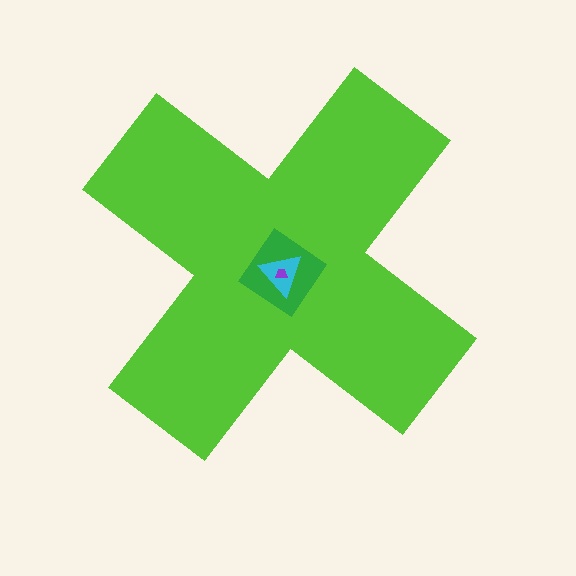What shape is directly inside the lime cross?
The green diamond.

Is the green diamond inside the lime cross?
Yes.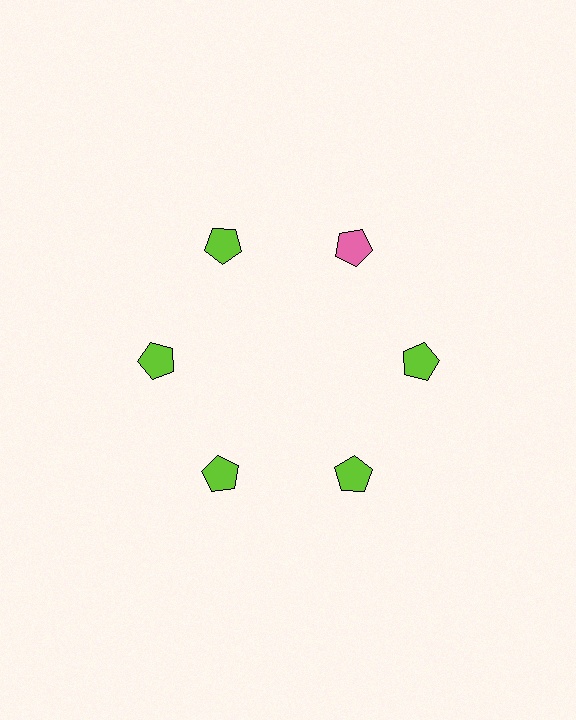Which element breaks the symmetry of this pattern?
The pink pentagon at roughly the 1 o'clock position breaks the symmetry. All other shapes are lime pentagons.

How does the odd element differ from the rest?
It has a different color: pink instead of lime.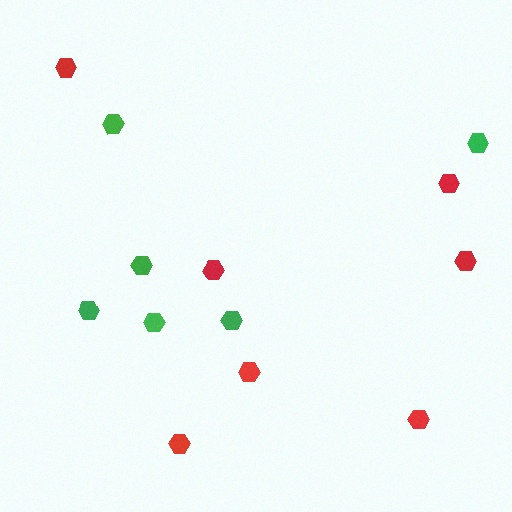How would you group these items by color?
There are 2 groups: one group of red hexagons (7) and one group of green hexagons (6).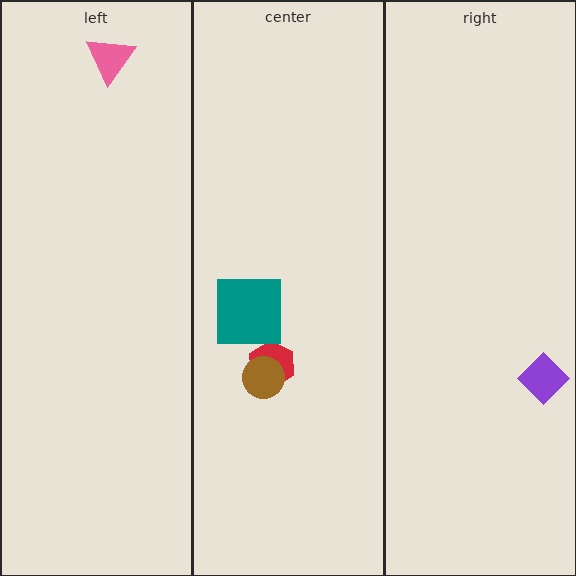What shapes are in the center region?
The red hexagon, the brown circle, the teal square.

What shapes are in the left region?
The pink triangle.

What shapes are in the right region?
The purple diamond.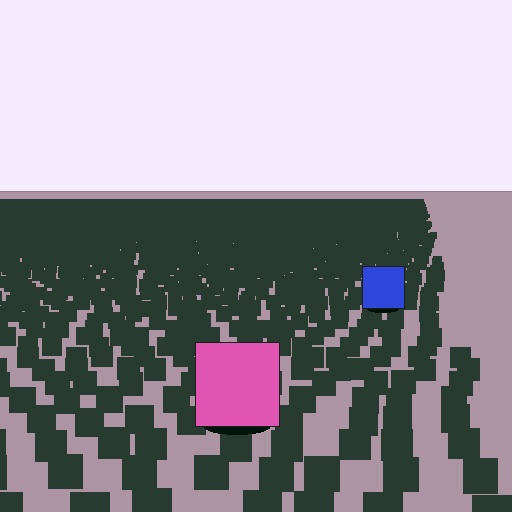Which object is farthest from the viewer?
The blue square is farthest from the viewer. It appears smaller and the ground texture around it is denser.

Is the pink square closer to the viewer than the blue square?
Yes. The pink square is closer — you can tell from the texture gradient: the ground texture is coarser near it.